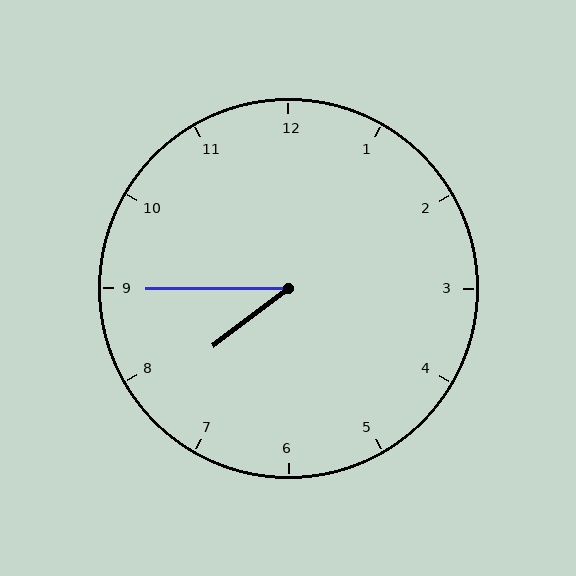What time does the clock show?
7:45.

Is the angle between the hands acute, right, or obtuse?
It is acute.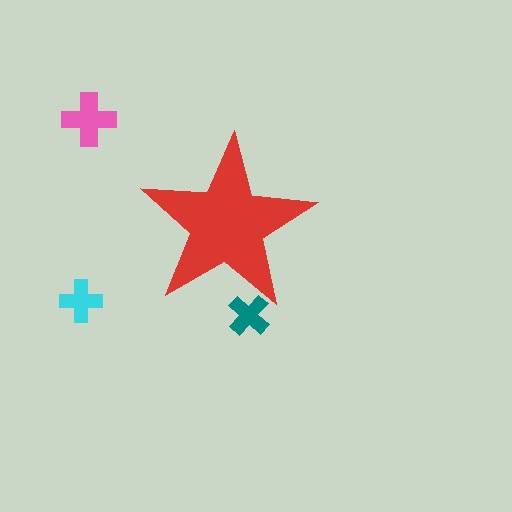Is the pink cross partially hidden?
No, the pink cross is fully visible.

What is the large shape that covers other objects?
A red star.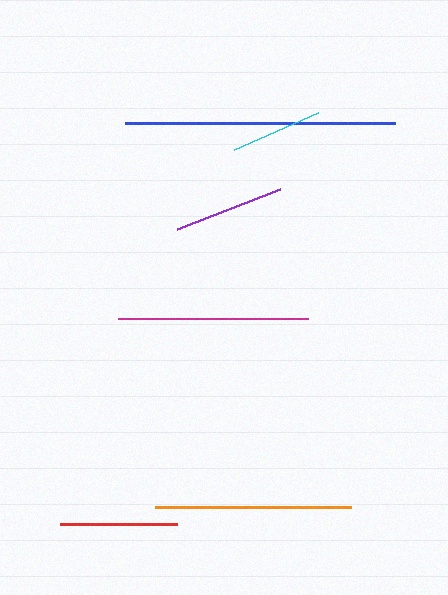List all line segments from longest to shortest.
From longest to shortest: blue, orange, magenta, red, purple, cyan.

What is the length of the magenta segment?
The magenta segment is approximately 190 pixels long.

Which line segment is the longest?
The blue line is the longest at approximately 269 pixels.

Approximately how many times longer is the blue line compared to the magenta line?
The blue line is approximately 1.4 times the length of the magenta line.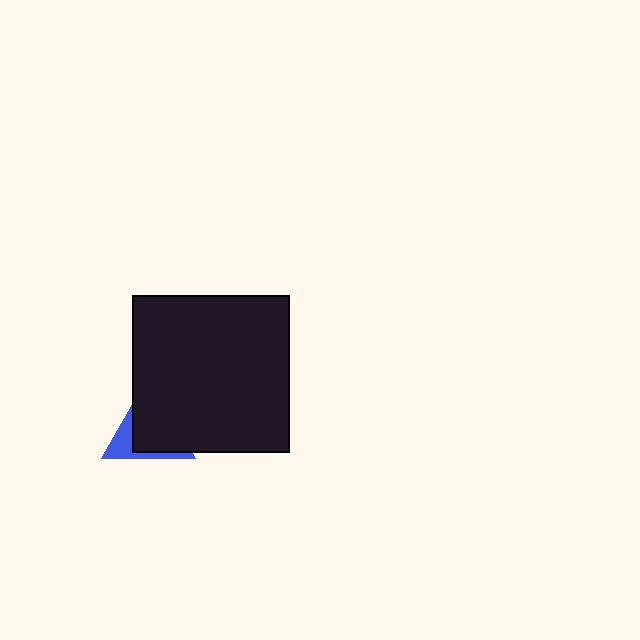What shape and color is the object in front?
The object in front is a black square.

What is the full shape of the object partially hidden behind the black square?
The partially hidden object is a blue triangle.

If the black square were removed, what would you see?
You would see the complete blue triangle.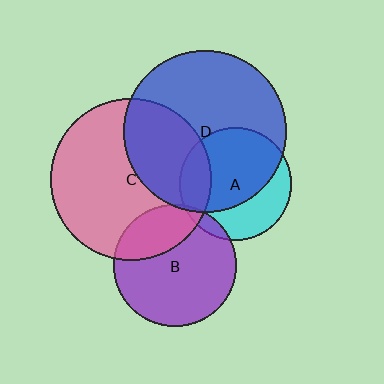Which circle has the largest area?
Circle D (blue).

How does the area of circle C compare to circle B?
Approximately 1.8 times.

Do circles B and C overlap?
Yes.